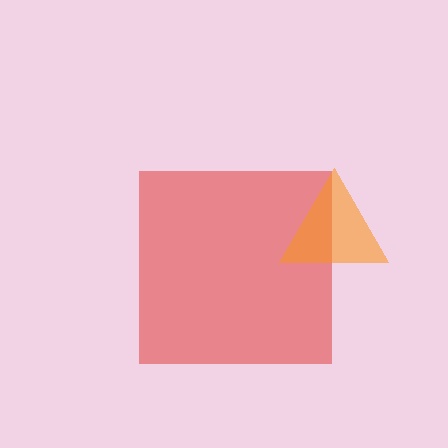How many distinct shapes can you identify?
There are 2 distinct shapes: a red square, an orange triangle.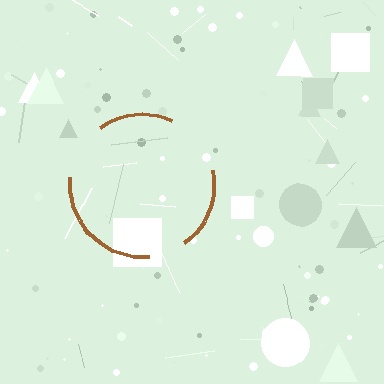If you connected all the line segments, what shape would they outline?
They would outline a circle.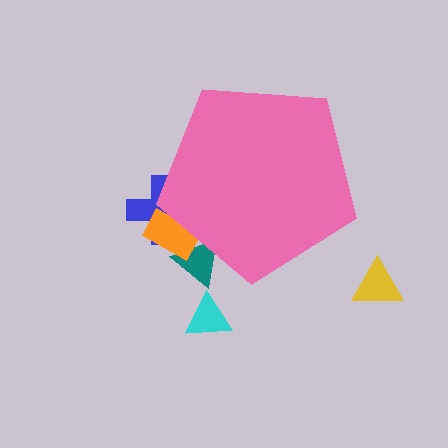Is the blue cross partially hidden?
Yes, the blue cross is partially hidden behind the pink pentagon.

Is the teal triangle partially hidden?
Yes, the teal triangle is partially hidden behind the pink pentagon.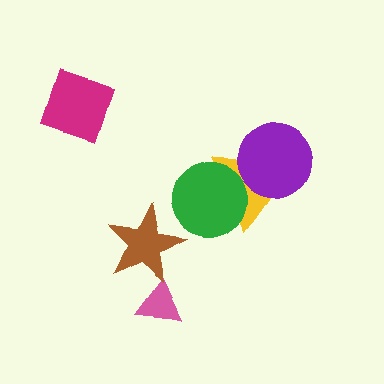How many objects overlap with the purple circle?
1 object overlaps with the purple circle.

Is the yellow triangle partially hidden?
Yes, it is partially covered by another shape.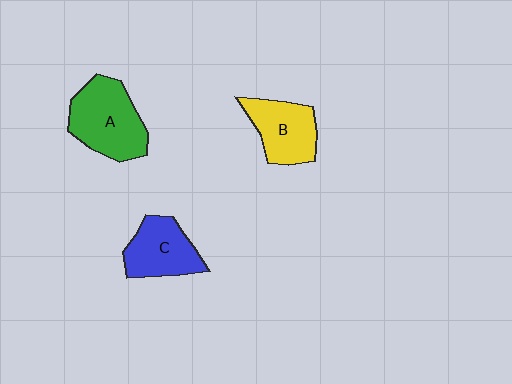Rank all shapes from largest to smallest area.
From largest to smallest: A (green), B (yellow), C (blue).